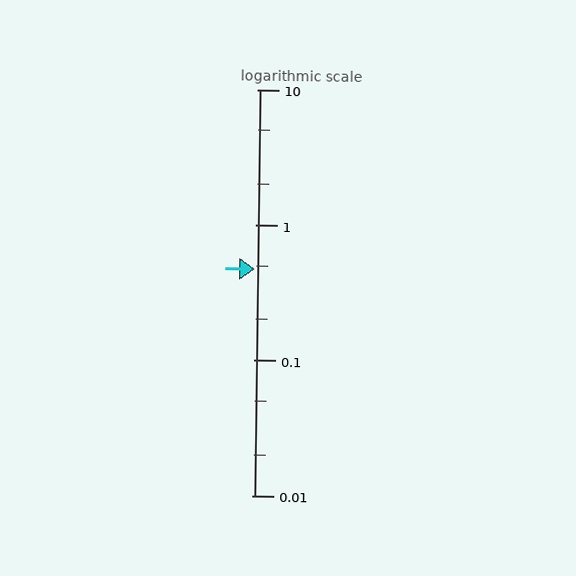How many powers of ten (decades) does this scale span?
The scale spans 3 decades, from 0.01 to 10.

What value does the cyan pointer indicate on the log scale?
The pointer indicates approximately 0.47.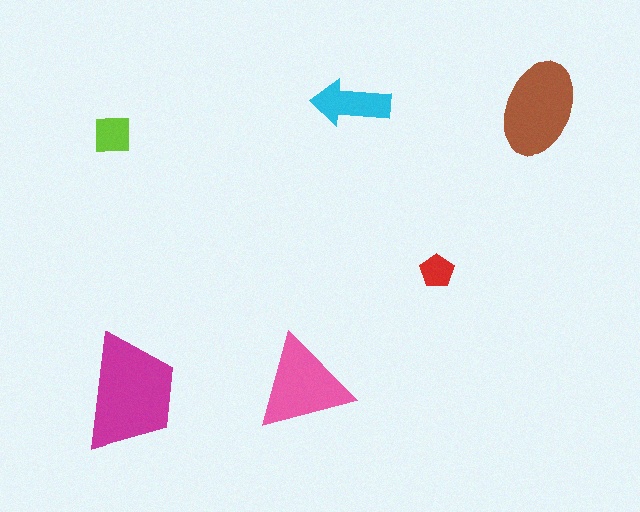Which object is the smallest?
The red pentagon.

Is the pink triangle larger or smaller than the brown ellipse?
Smaller.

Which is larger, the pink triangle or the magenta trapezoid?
The magenta trapezoid.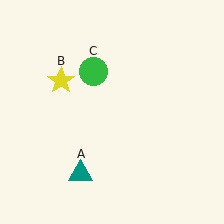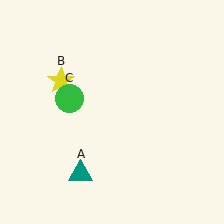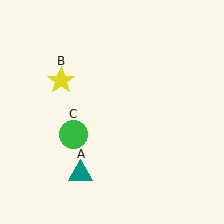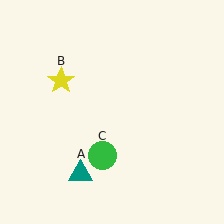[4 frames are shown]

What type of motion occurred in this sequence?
The green circle (object C) rotated counterclockwise around the center of the scene.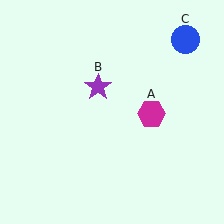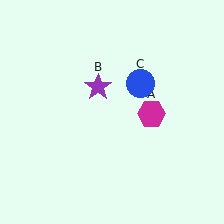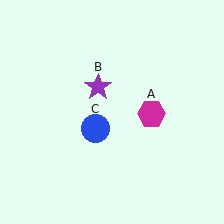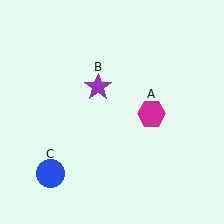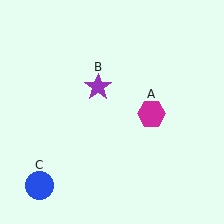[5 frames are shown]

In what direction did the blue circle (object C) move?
The blue circle (object C) moved down and to the left.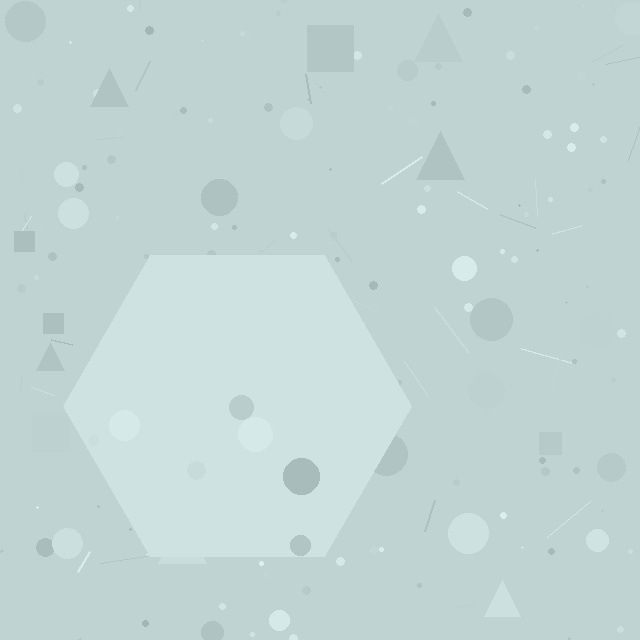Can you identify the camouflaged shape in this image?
The camouflaged shape is a hexagon.